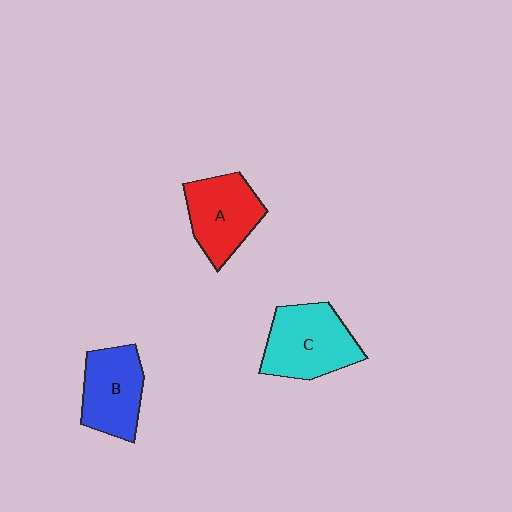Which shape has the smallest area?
Shape B (blue).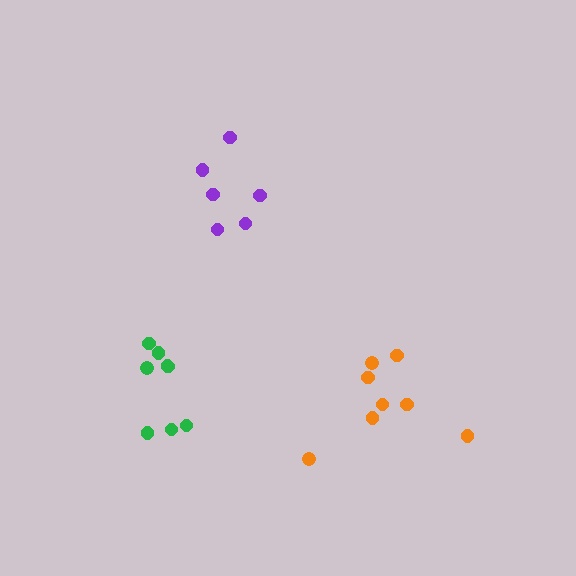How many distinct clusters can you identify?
There are 3 distinct clusters.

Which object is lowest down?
The orange cluster is bottommost.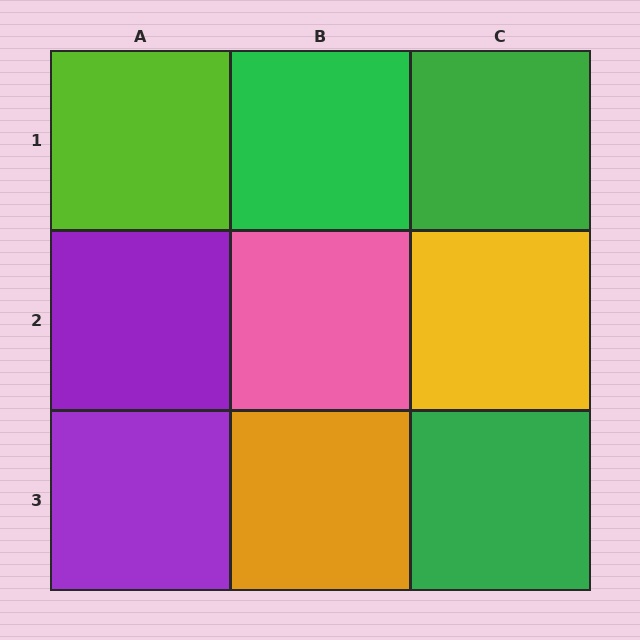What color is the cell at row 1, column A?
Lime.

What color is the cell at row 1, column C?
Green.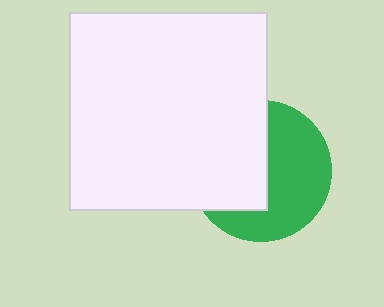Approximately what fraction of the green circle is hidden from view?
Roughly 47% of the green circle is hidden behind the white square.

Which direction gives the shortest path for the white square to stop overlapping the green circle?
Moving left gives the shortest separation.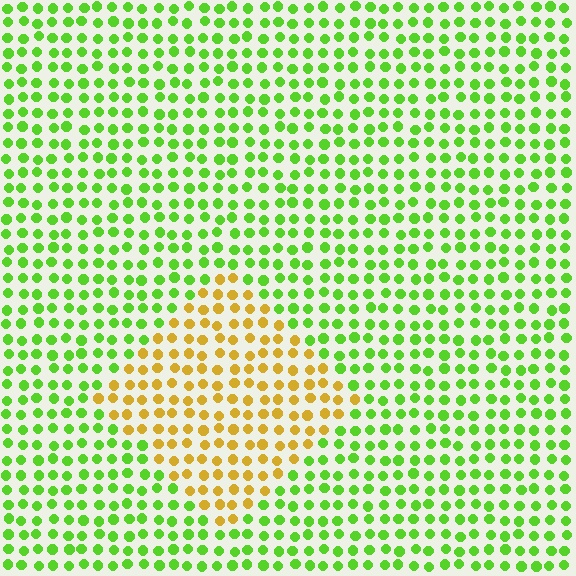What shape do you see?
I see a diamond.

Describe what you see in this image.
The image is filled with small lime elements in a uniform arrangement. A diamond-shaped region is visible where the elements are tinted to a slightly different hue, forming a subtle color boundary.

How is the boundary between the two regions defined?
The boundary is defined purely by a slight shift in hue (about 58 degrees). Spacing, size, and orientation are identical on both sides.